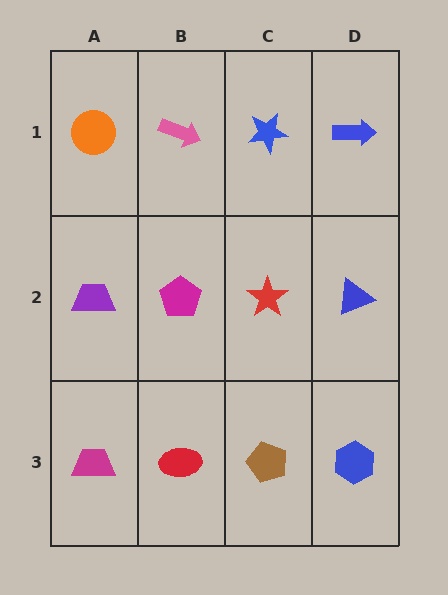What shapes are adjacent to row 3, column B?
A magenta pentagon (row 2, column B), a magenta trapezoid (row 3, column A), a brown pentagon (row 3, column C).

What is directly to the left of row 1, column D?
A blue star.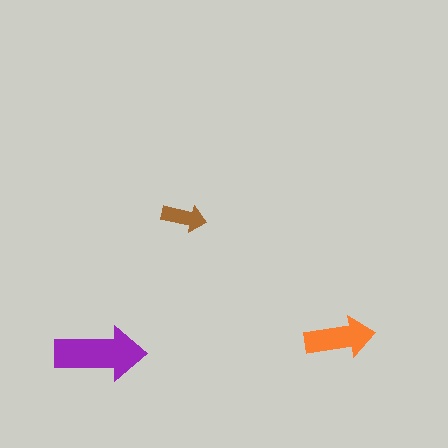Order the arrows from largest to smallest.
the purple one, the orange one, the brown one.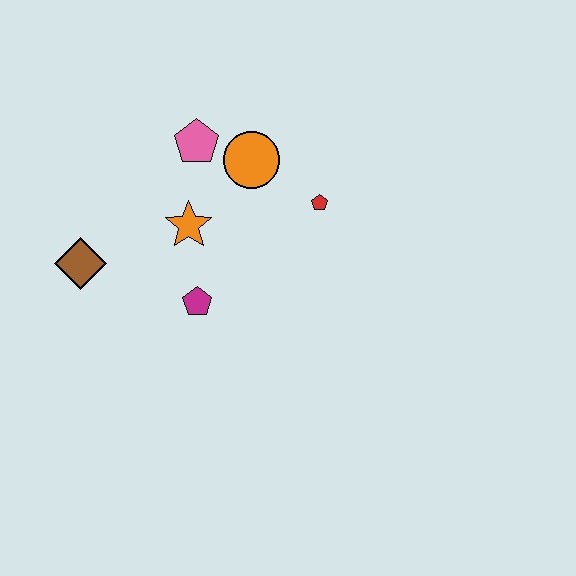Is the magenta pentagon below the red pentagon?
Yes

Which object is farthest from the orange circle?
The brown diamond is farthest from the orange circle.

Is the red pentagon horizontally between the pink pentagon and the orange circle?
No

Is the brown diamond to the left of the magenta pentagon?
Yes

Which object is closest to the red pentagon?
The orange circle is closest to the red pentagon.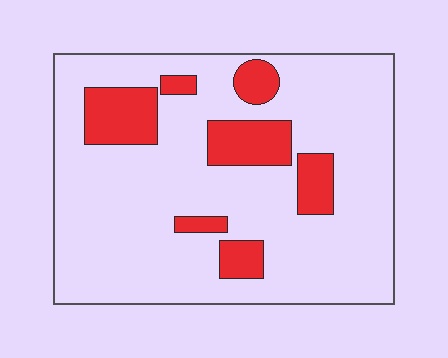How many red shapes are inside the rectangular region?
7.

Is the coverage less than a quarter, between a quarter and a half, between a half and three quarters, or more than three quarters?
Less than a quarter.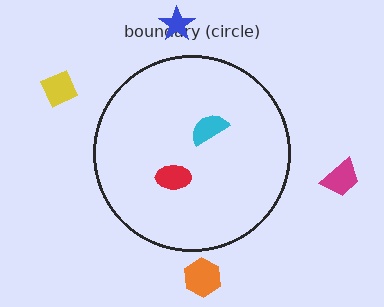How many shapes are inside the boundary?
2 inside, 4 outside.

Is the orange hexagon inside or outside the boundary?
Outside.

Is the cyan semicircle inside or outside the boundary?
Inside.